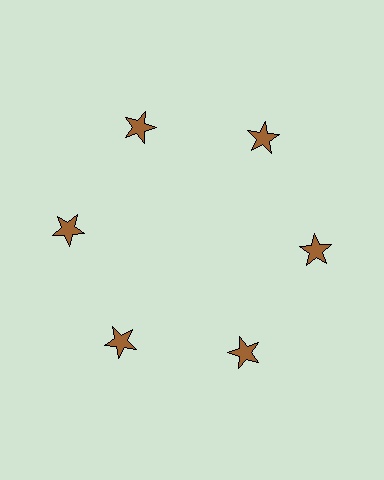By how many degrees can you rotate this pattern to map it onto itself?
The pattern maps onto itself every 60 degrees of rotation.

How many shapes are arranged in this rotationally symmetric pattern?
There are 6 shapes, arranged in 6 groups of 1.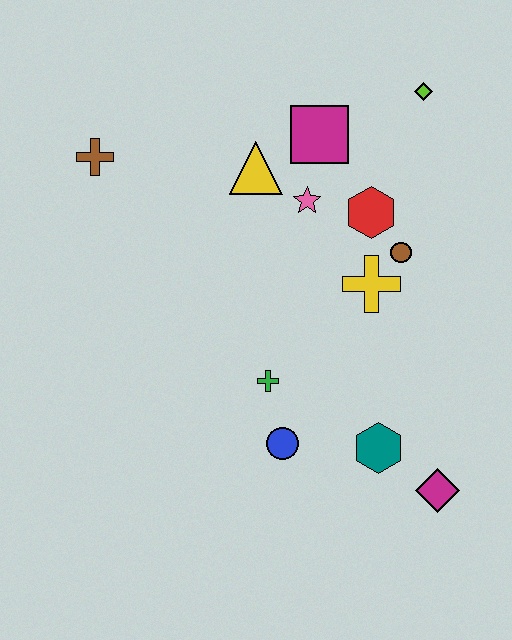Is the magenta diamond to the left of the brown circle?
No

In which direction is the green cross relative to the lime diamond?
The green cross is below the lime diamond.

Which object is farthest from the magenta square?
The magenta diamond is farthest from the magenta square.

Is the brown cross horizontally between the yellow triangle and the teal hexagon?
No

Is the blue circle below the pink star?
Yes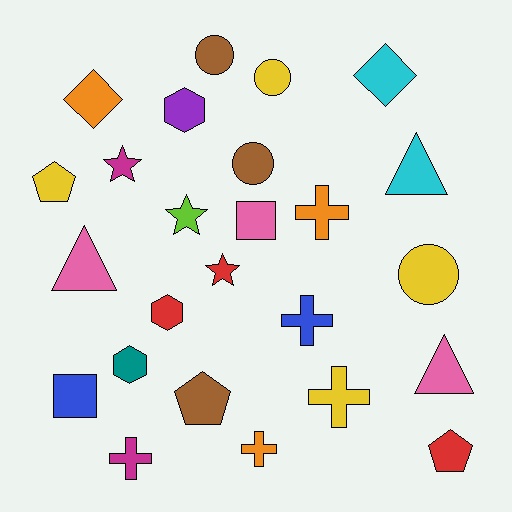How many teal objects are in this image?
There is 1 teal object.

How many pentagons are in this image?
There are 3 pentagons.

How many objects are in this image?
There are 25 objects.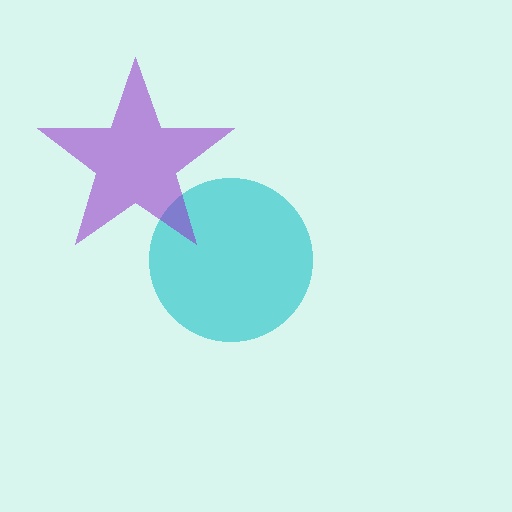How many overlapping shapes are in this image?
There are 2 overlapping shapes in the image.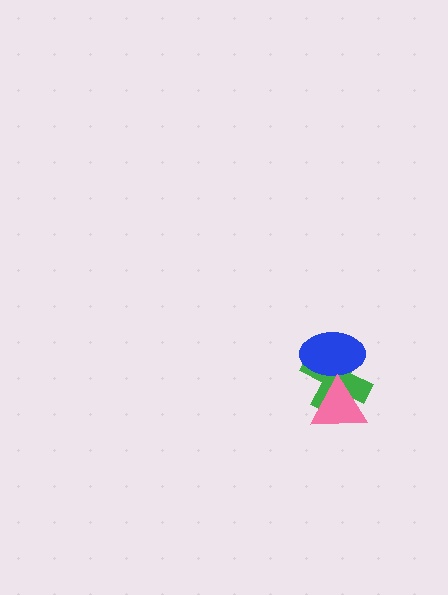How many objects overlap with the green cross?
2 objects overlap with the green cross.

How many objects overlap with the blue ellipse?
2 objects overlap with the blue ellipse.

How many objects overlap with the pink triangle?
2 objects overlap with the pink triangle.